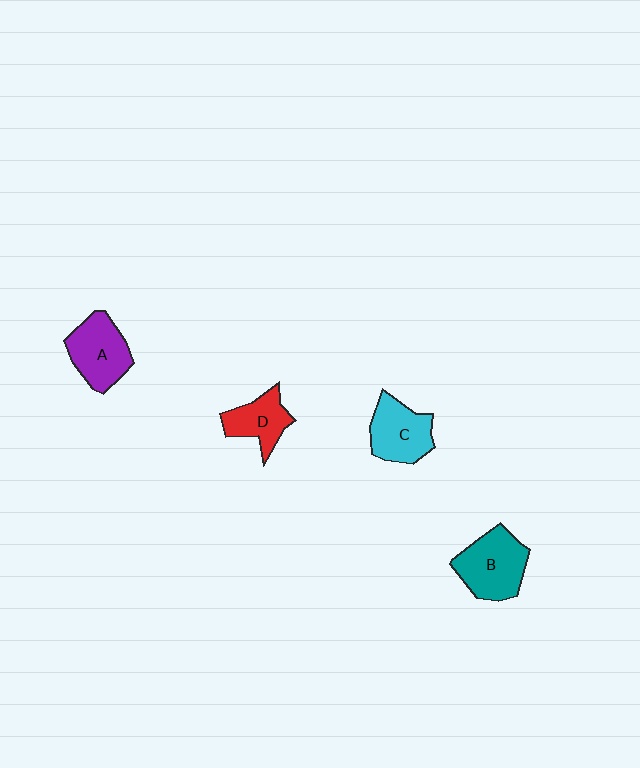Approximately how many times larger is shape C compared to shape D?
Approximately 1.3 times.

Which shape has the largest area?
Shape B (teal).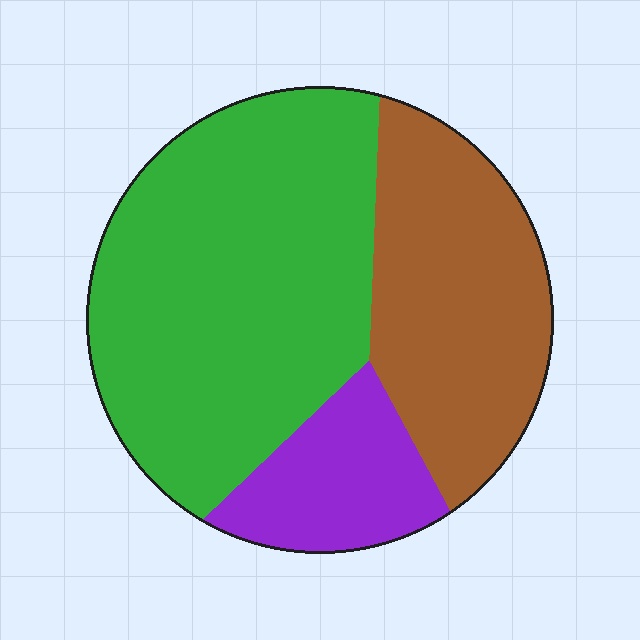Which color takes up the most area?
Green, at roughly 55%.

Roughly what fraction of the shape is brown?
Brown takes up about one third (1/3) of the shape.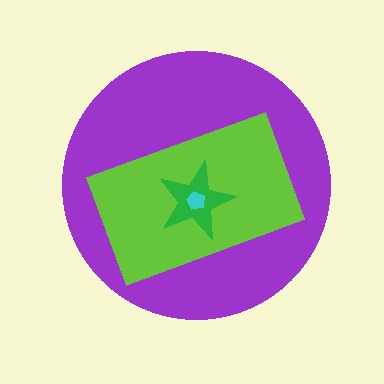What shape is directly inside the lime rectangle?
The green star.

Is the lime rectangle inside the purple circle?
Yes.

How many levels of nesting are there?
4.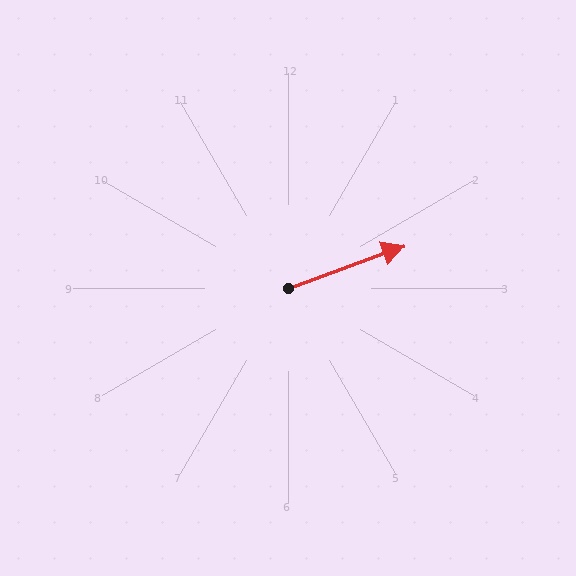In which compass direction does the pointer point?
East.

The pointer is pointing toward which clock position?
Roughly 2 o'clock.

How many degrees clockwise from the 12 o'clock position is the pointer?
Approximately 70 degrees.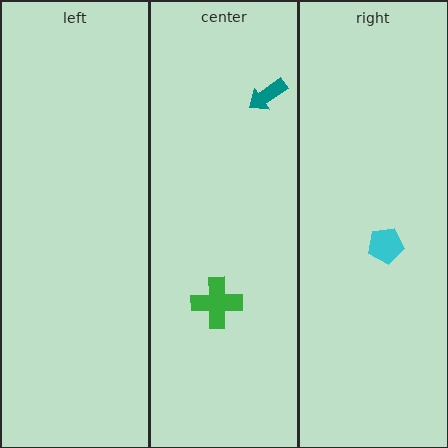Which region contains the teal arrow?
The center region.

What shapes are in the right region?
The cyan pentagon.